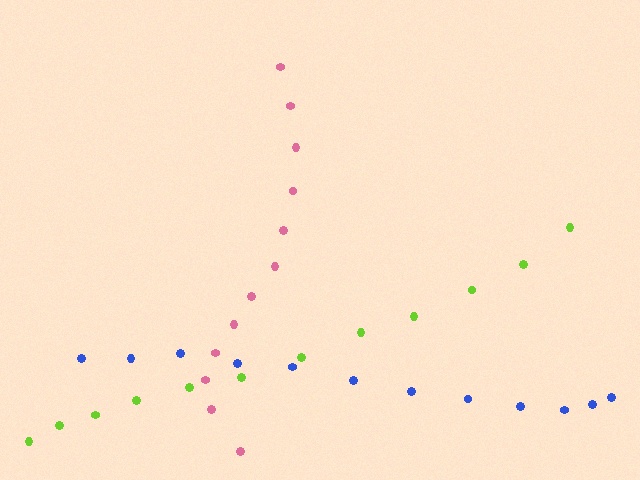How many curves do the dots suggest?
There are 3 distinct paths.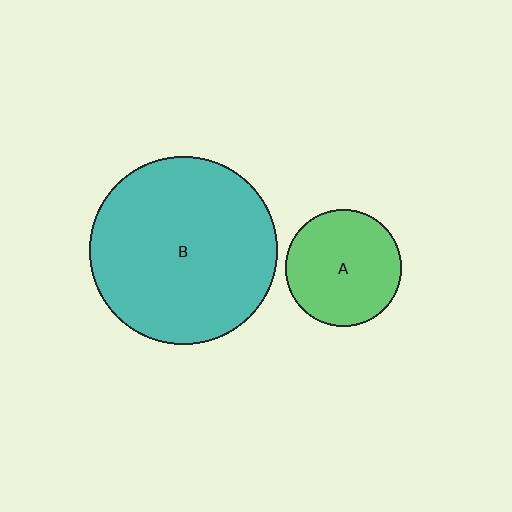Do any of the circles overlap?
No, none of the circles overlap.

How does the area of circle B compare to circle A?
Approximately 2.6 times.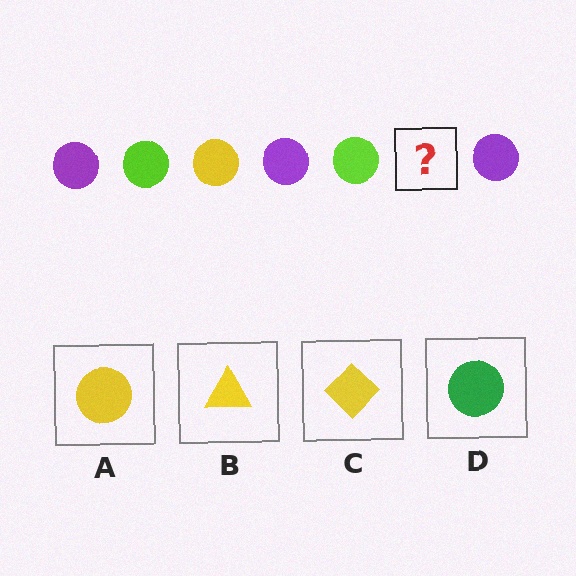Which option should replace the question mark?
Option A.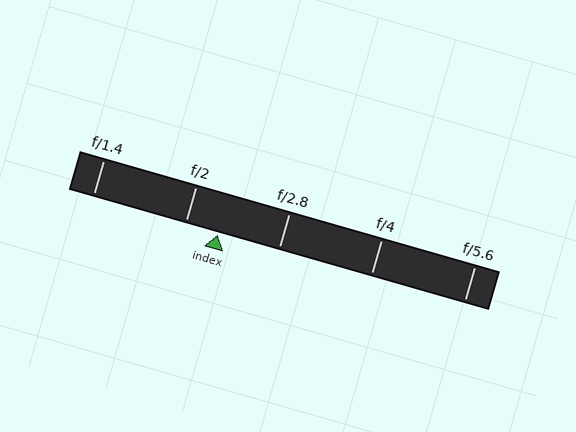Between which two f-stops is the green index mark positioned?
The index mark is between f/2 and f/2.8.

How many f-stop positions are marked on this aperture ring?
There are 5 f-stop positions marked.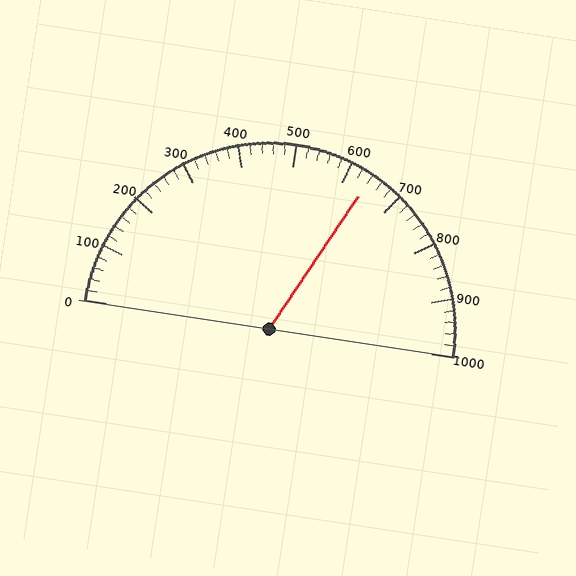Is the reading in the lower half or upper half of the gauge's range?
The reading is in the upper half of the range (0 to 1000).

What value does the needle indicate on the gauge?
The needle indicates approximately 640.